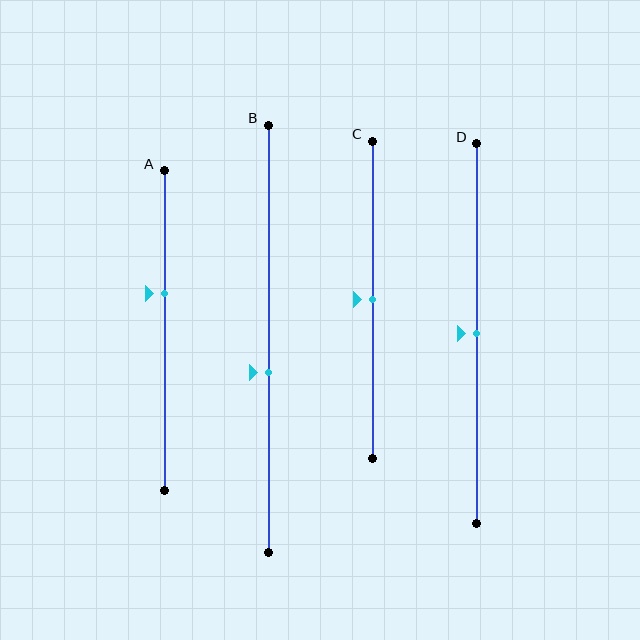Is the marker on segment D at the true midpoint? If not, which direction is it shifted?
Yes, the marker on segment D is at the true midpoint.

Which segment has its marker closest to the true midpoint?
Segment C has its marker closest to the true midpoint.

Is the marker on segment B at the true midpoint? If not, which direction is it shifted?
No, the marker on segment B is shifted downward by about 8% of the segment length.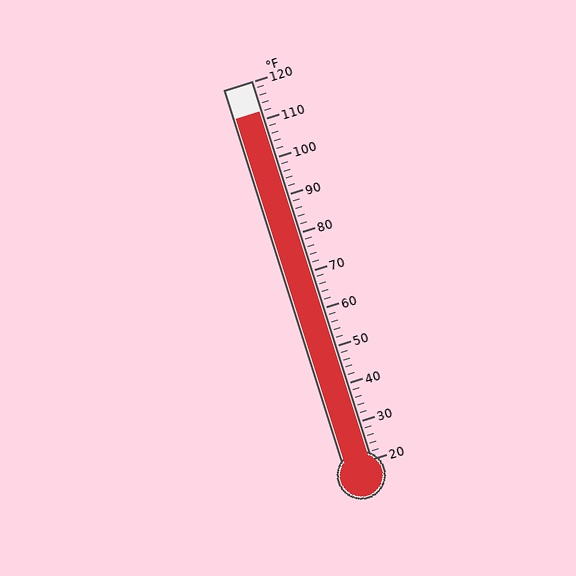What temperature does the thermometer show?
The thermometer shows approximately 112°F.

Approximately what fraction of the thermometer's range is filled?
The thermometer is filled to approximately 90% of its range.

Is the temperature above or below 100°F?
The temperature is above 100°F.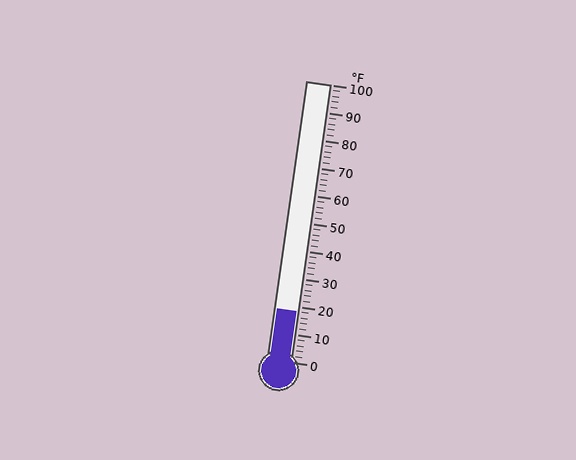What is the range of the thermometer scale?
The thermometer scale ranges from 0°F to 100°F.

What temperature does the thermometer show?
The thermometer shows approximately 18°F.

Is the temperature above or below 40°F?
The temperature is below 40°F.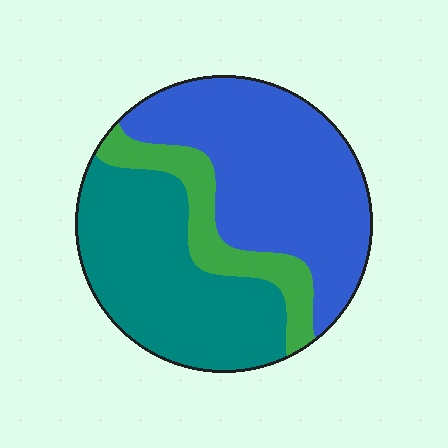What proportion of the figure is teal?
Teal takes up about two fifths (2/5) of the figure.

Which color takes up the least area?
Green, at roughly 15%.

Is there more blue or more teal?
Blue.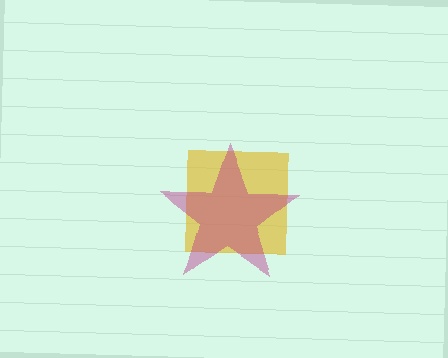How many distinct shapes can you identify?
There are 2 distinct shapes: a yellow square, a magenta star.